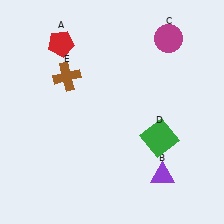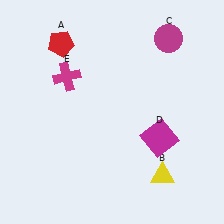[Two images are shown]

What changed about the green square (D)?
In Image 1, D is green. In Image 2, it changed to magenta.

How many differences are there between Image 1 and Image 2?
There are 3 differences between the two images.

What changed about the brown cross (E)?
In Image 1, E is brown. In Image 2, it changed to magenta.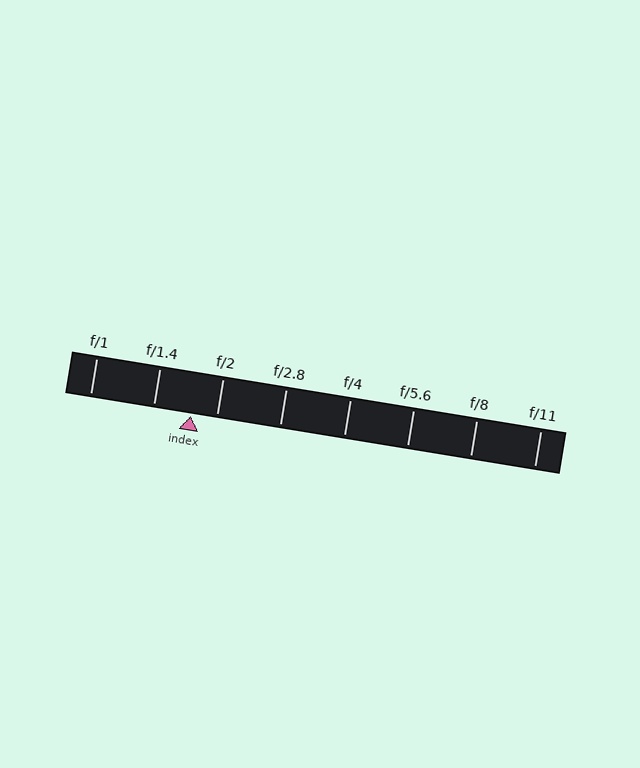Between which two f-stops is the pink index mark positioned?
The index mark is between f/1.4 and f/2.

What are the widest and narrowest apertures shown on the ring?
The widest aperture shown is f/1 and the narrowest is f/11.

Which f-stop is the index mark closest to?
The index mark is closest to f/2.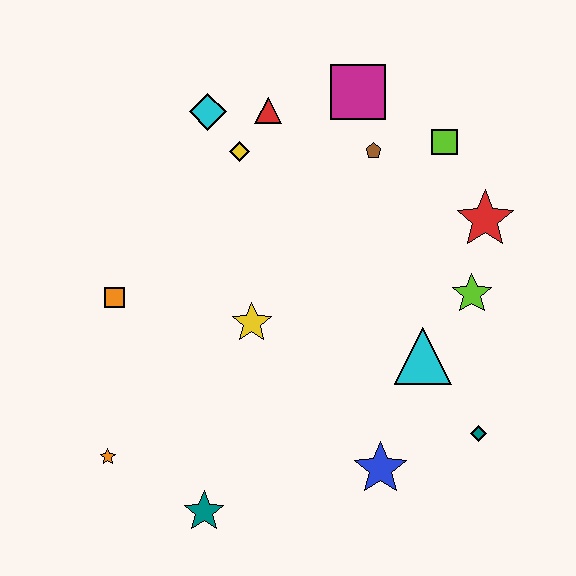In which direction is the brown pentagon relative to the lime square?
The brown pentagon is to the left of the lime square.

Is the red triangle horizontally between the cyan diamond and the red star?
Yes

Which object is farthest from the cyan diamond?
The teal diamond is farthest from the cyan diamond.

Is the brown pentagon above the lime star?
Yes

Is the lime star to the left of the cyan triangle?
No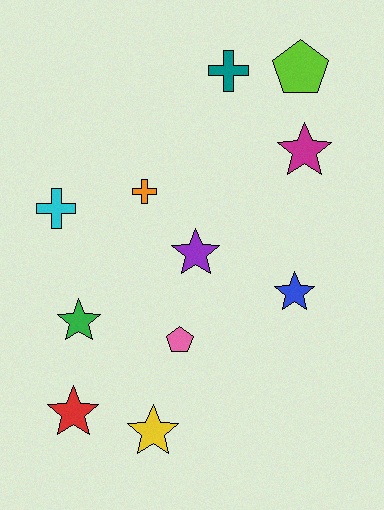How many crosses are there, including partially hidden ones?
There are 3 crosses.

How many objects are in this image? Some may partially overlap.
There are 11 objects.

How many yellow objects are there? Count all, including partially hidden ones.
There is 1 yellow object.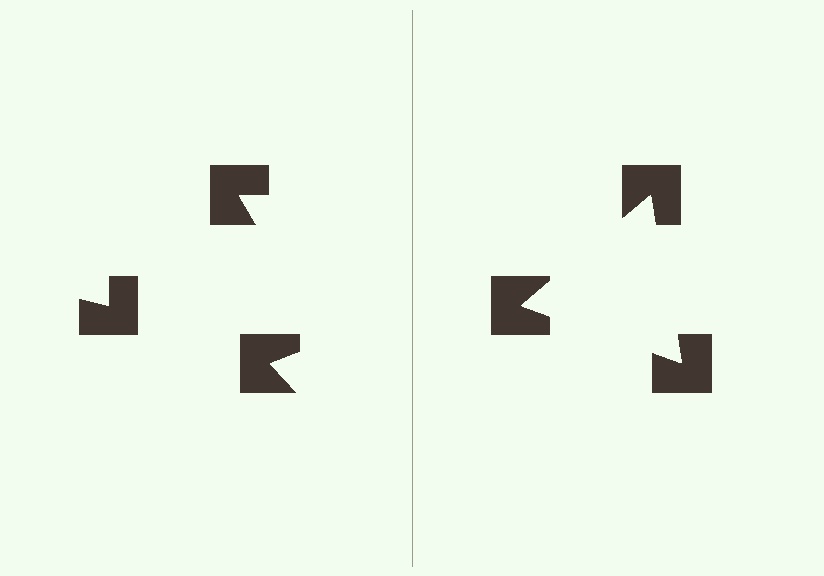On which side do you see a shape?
An illusory triangle appears on the right side. On the left side the wedge cuts are rotated, so no coherent shape forms.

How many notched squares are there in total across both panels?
6 — 3 on each side.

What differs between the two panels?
The notched squares are positioned identically on both sides; only the wedge orientations differ. On the right they align to a triangle; on the left they are misaligned.